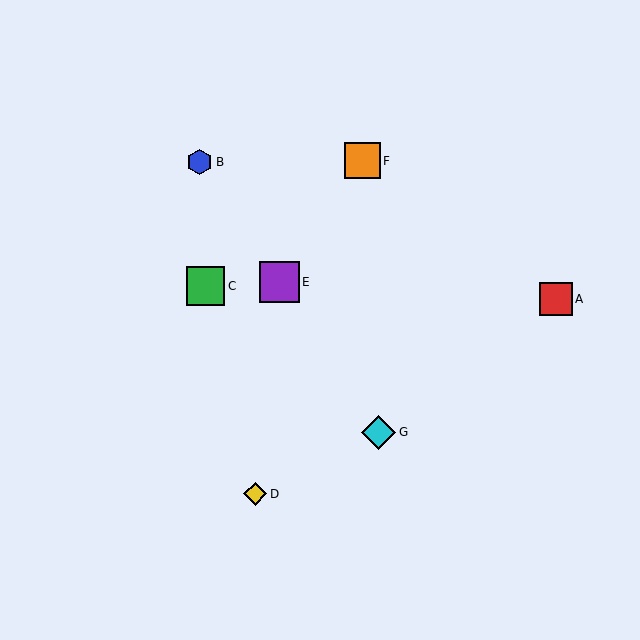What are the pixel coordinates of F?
Object F is at (362, 161).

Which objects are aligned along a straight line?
Objects B, E, G are aligned along a straight line.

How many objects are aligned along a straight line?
3 objects (B, E, G) are aligned along a straight line.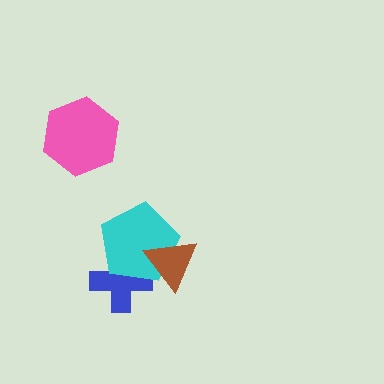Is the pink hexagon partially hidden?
No, no other shape covers it.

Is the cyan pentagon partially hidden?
Yes, it is partially covered by another shape.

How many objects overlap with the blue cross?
2 objects overlap with the blue cross.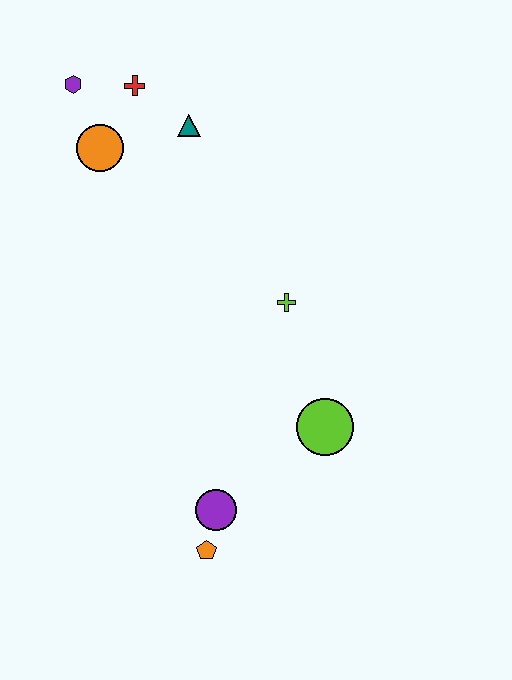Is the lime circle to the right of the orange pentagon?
Yes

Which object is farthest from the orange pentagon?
The purple hexagon is farthest from the orange pentagon.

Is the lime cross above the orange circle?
No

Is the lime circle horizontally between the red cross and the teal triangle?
No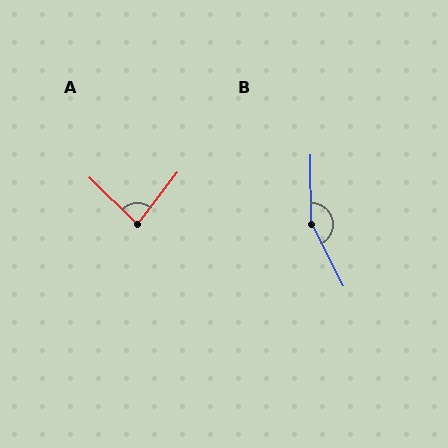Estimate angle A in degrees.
Approximately 83 degrees.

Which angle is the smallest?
A, at approximately 83 degrees.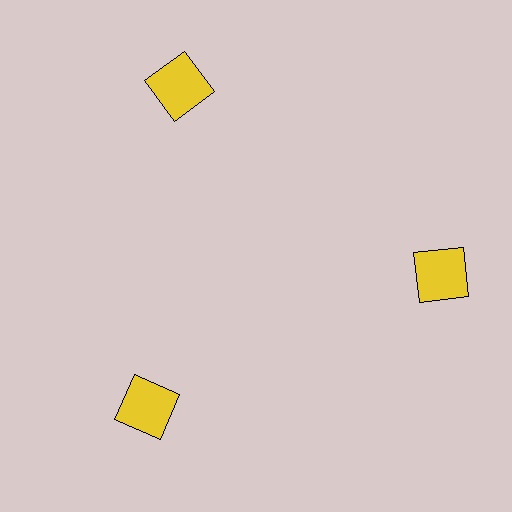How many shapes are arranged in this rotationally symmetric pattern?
There are 3 shapes, arranged in 3 groups of 1.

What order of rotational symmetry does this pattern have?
This pattern has 3-fold rotational symmetry.